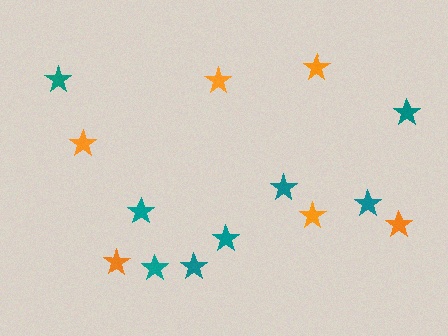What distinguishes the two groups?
There are 2 groups: one group of orange stars (6) and one group of teal stars (8).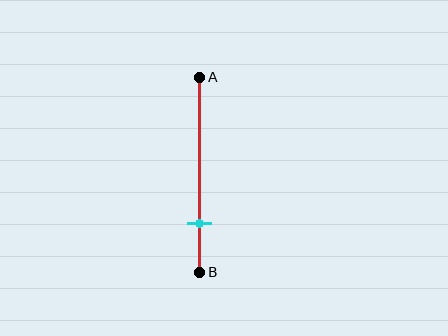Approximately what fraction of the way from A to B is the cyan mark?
The cyan mark is approximately 75% of the way from A to B.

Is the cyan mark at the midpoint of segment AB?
No, the mark is at about 75% from A, not at the 50% midpoint.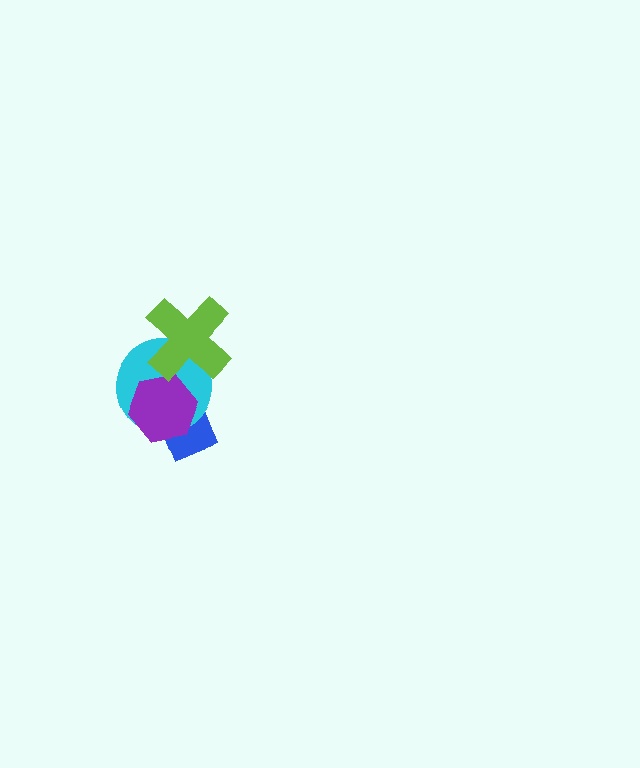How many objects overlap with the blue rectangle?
2 objects overlap with the blue rectangle.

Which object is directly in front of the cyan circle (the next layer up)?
The purple hexagon is directly in front of the cyan circle.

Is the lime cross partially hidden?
No, no other shape covers it.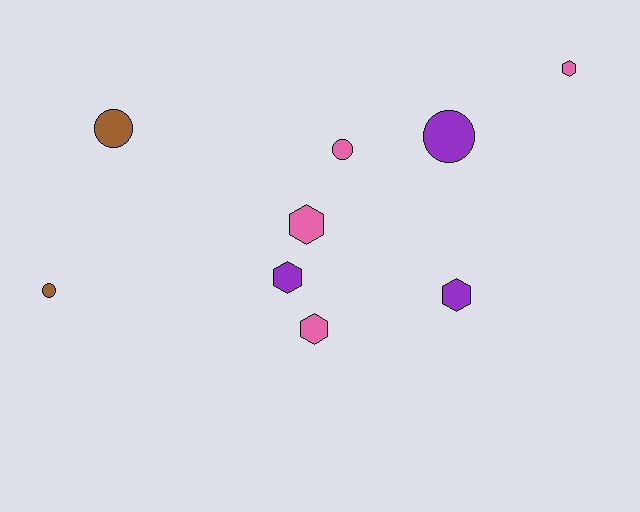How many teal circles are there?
There are no teal circles.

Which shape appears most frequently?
Hexagon, with 5 objects.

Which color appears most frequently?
Pink, with 4 objects.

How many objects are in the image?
There are 9 objects.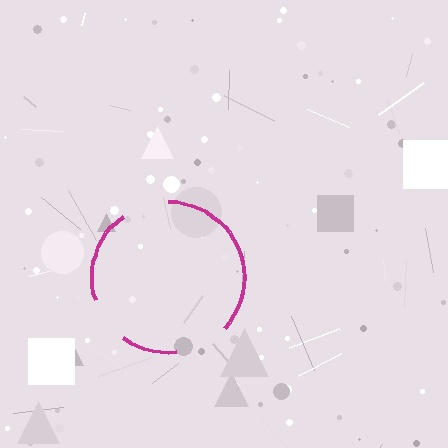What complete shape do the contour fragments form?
The contour fragments form a circle.